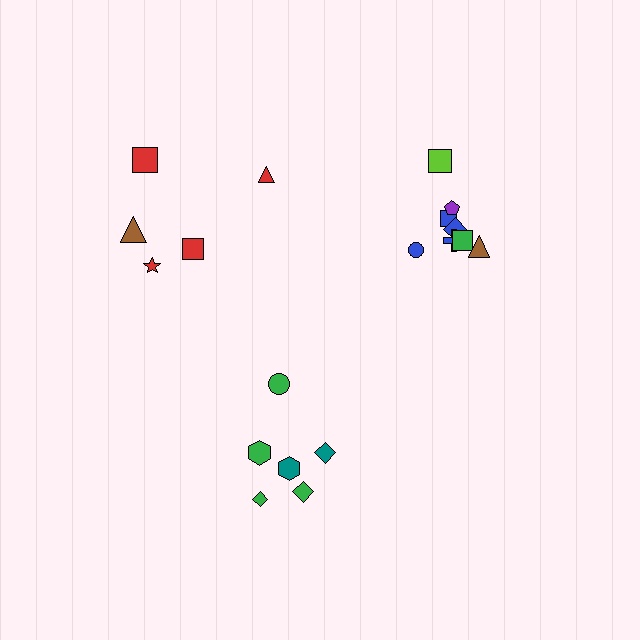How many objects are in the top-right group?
There are 8 objects.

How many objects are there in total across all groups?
There are 19 objects.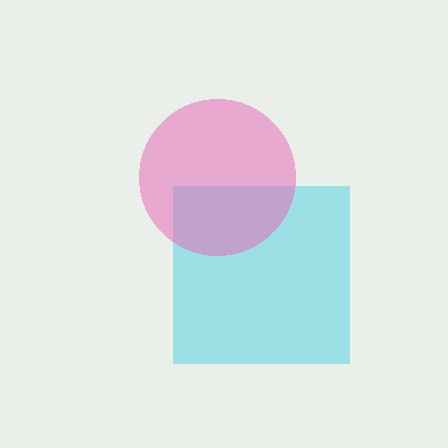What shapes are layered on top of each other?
The layered shapes are: a cyan square, a pink circle.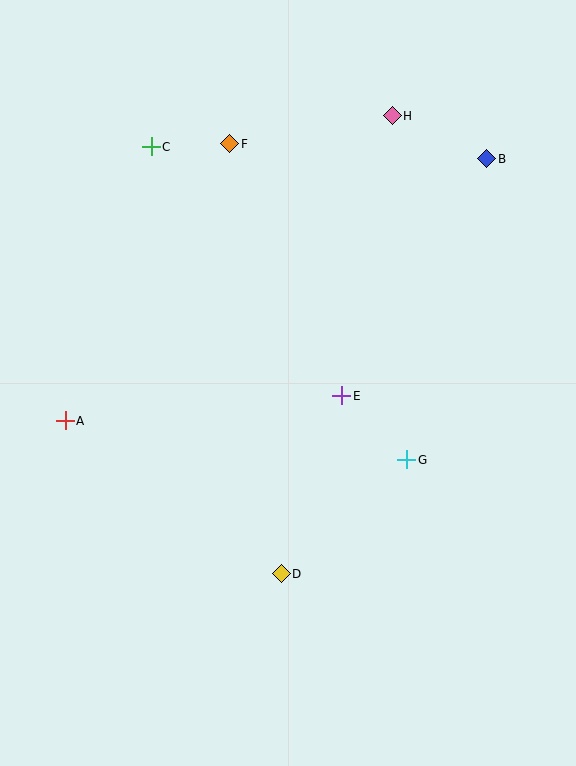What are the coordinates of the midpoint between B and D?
The midpoint between B and D is at (384, 366).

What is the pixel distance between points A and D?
The distance between A and D is 264 pixels.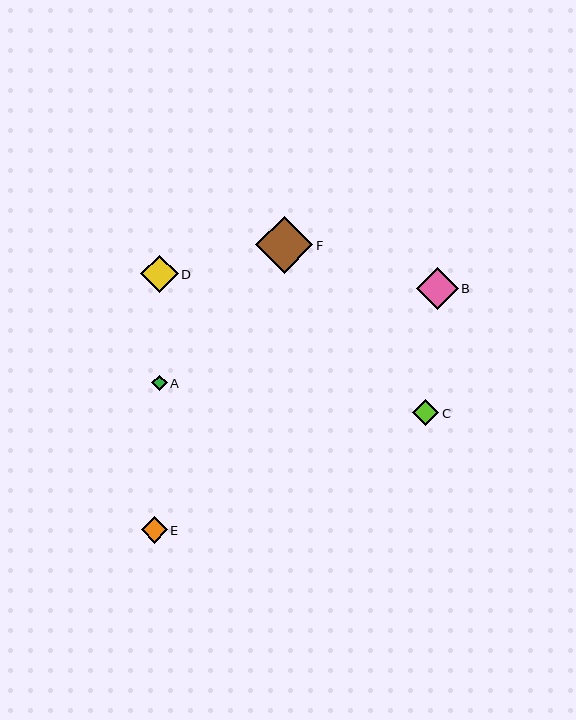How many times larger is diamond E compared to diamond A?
Diamond E is approximately 1.7 times the size of diamond A.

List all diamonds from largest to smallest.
From largest to smallest: F, B, D, C, E, A.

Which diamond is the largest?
Diamond F is the largest with a size of approximately 57 pixels.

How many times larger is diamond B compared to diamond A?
Diamond B is approximately 2.7 times the size of diamond A.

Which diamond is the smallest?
Diamond A is the smallest with a size of approximately 16 pixels.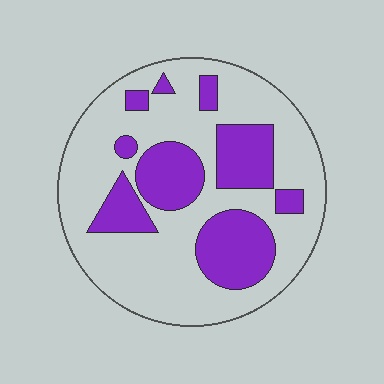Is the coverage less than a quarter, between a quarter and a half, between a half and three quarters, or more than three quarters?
Between a quarter and a half.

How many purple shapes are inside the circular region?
9.